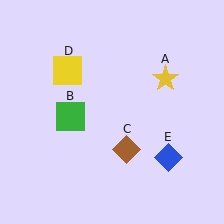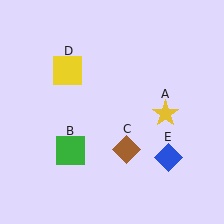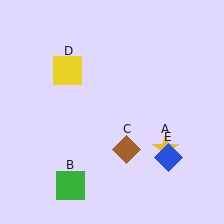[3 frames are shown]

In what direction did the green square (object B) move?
The green square (object B) moved down.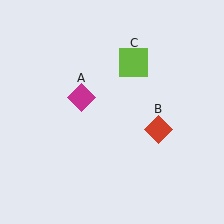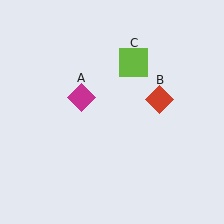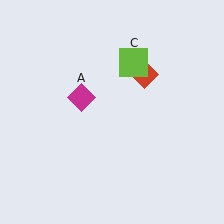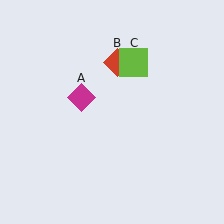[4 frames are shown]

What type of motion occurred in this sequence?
The red diamond (object B) rotated counterclockwise around the center of the scene.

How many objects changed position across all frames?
1 object changed position: red diamond (object B).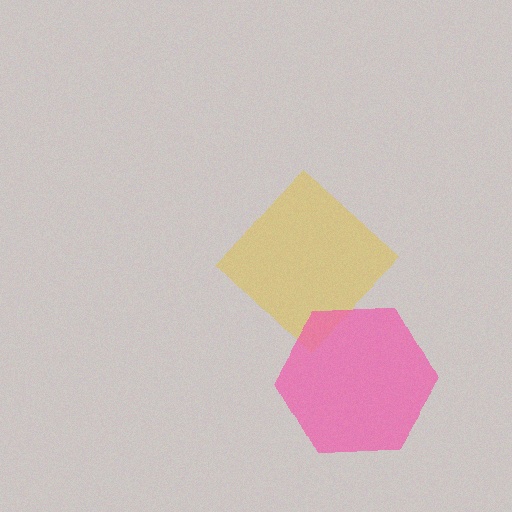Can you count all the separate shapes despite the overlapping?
Yes, there are 2 separate shapes.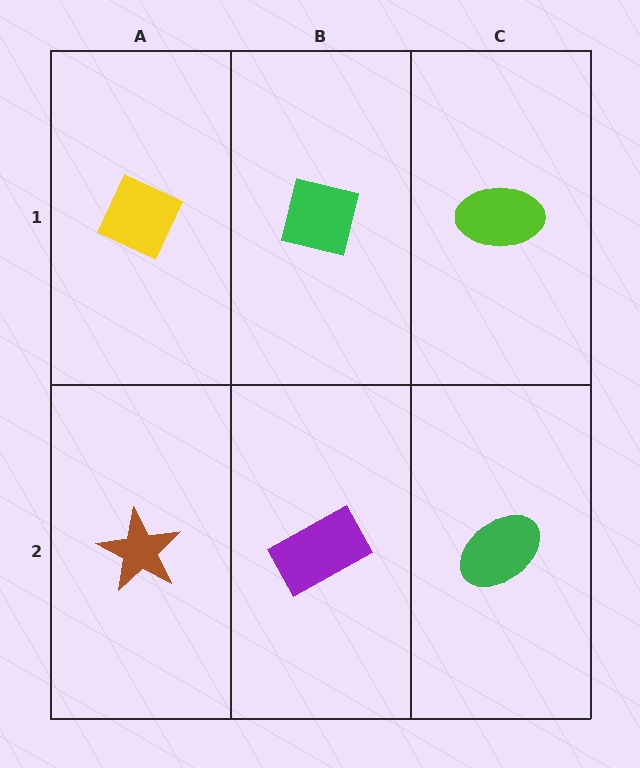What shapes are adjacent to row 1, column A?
A brown star (row 2, column A), a green square (row 1, column B).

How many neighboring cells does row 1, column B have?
3.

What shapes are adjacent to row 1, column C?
A green ellipse (row 2, column C), a green square (row 1, column B).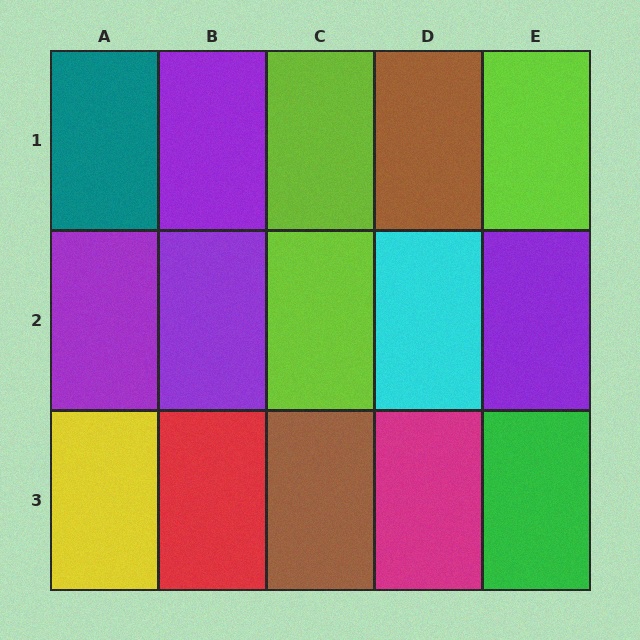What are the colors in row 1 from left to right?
Teal, purple, lime, brown, lime.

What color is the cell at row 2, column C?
Lime.